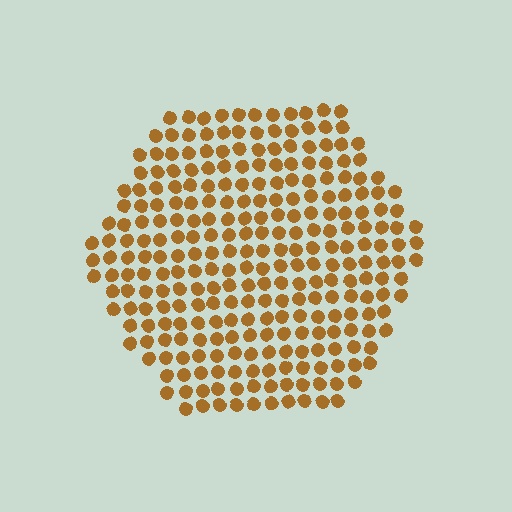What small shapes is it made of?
It is made of small circles.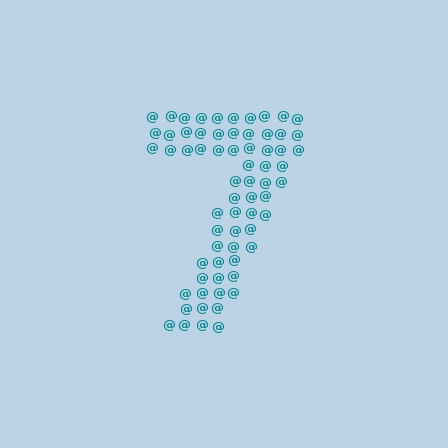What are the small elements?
The small elements are at signs.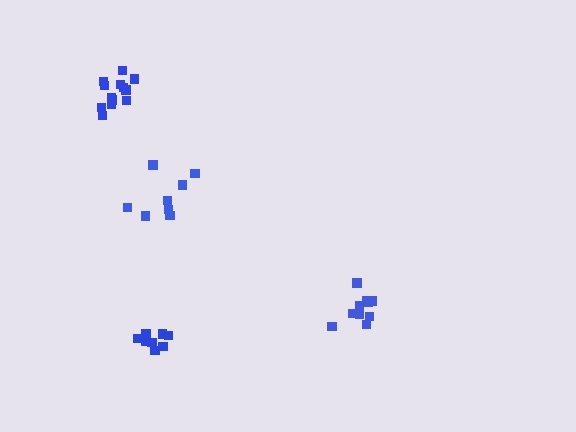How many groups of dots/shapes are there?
There are 4 groups.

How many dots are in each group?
Group 1: 8 dots, Group 2: 10 dots, Group 3: 8 dots, Group 4: 13 dots (39 total).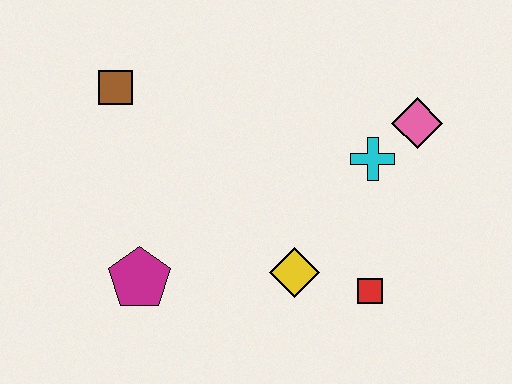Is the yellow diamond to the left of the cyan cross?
Yes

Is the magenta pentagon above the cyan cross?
No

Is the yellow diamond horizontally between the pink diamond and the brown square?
Yes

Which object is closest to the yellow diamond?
The red square is closest to the yellow diamond.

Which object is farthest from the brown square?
The red square is farthest from the brown square.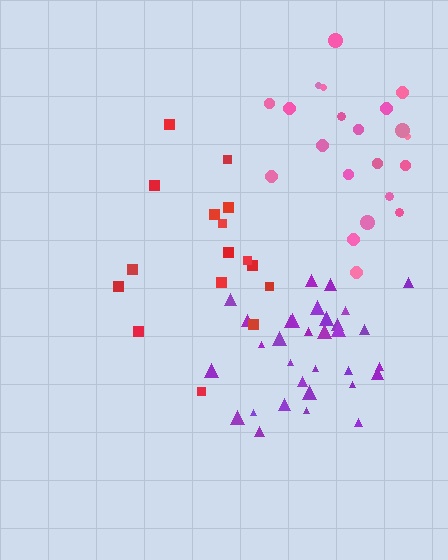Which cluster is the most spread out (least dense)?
Red.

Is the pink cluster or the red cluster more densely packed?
Pink.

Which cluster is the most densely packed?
Purple.